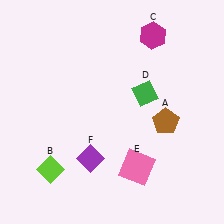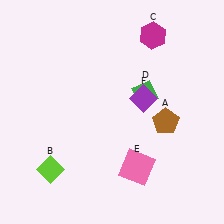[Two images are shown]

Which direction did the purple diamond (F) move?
The purple diamond (F) moved up.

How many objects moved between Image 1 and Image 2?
1 object moved between the two images.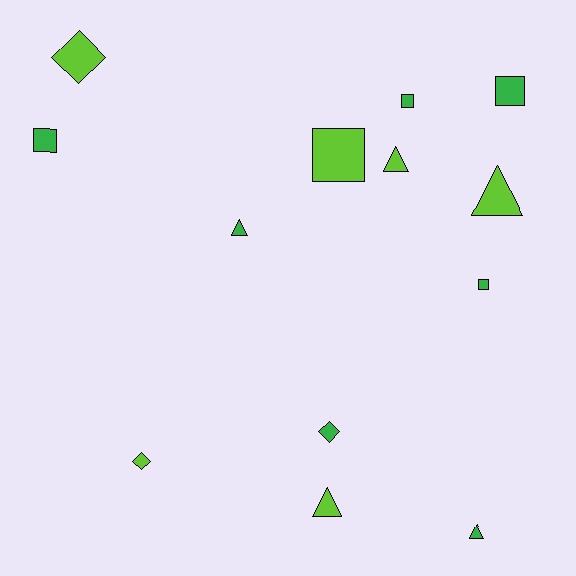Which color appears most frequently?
Green, with 7 objects.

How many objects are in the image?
There are 13 objects.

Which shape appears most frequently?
Triangle, with 5 objects.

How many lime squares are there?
There is 1 lime square.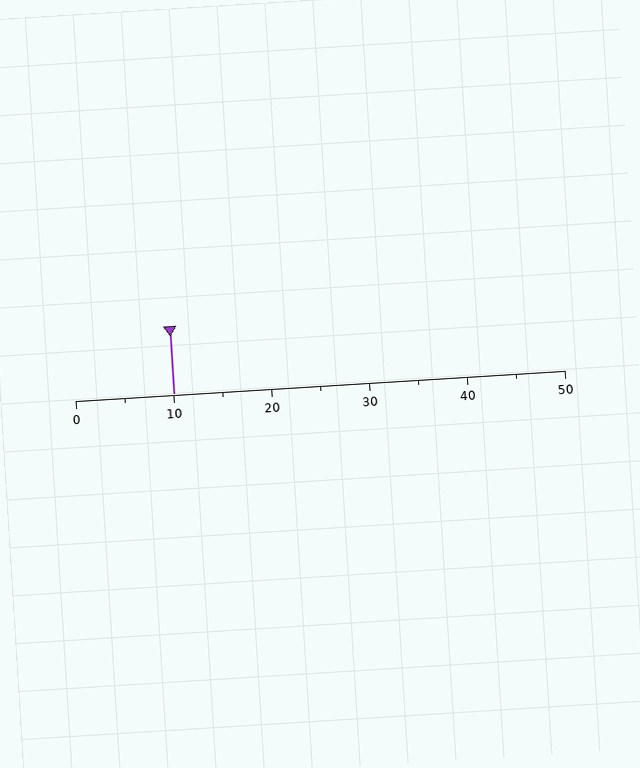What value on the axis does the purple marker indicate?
The marker indicates approximately 10.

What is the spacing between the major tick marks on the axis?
The major ticks are spaced 10 apart.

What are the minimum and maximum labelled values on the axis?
The axis runs from 0 to 50.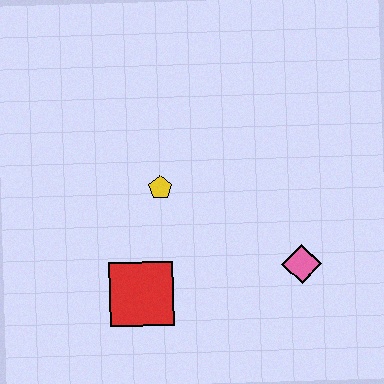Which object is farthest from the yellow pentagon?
The pink diamond is farthest from the yellow pentagon.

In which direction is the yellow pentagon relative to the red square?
The yellow pentagon is above the red square.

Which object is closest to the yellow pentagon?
The red square is closest to the yellow pentagon.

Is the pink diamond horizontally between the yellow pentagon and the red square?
No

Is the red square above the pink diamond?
No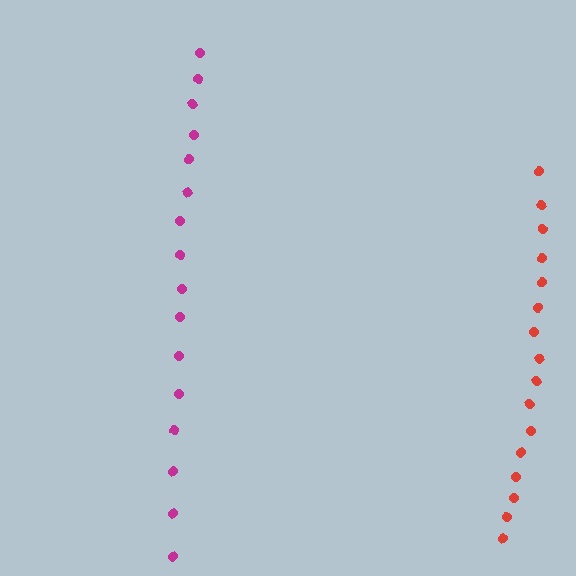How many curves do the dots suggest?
There are 2 distinct paths.